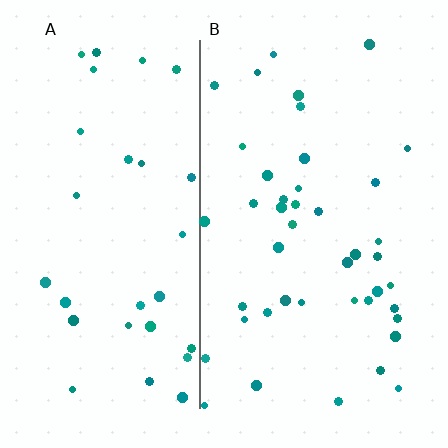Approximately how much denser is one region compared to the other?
Approximately 1.4× — region B over region A.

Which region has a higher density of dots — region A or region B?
B (the right).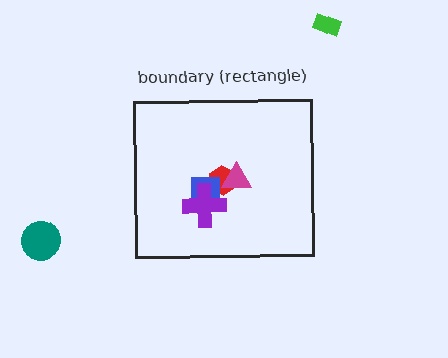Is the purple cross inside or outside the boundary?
Inside.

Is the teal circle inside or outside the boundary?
Outside.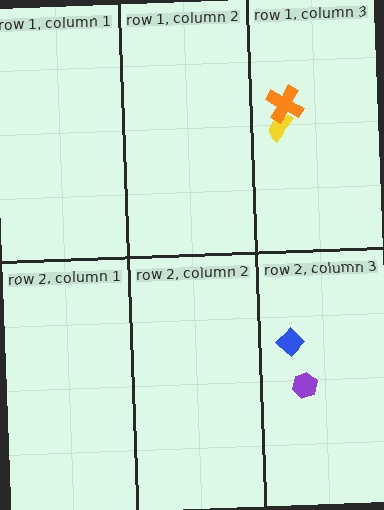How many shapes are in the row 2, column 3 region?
2.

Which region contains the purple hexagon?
The row 2, column 3 region.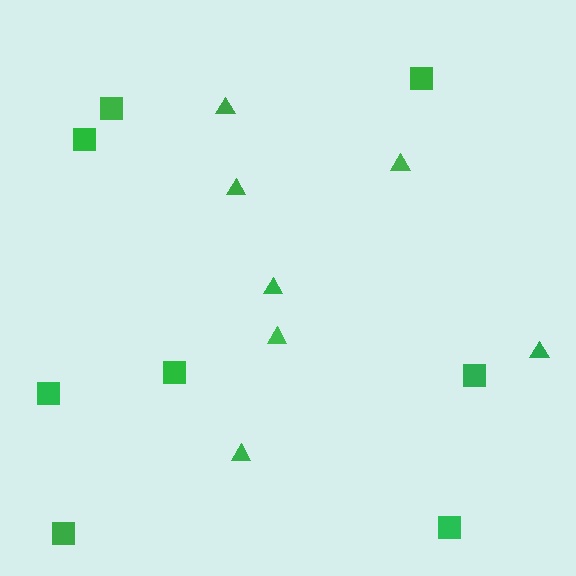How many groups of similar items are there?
There are 2 groups: one group of triangles (7) and one group of squares (8).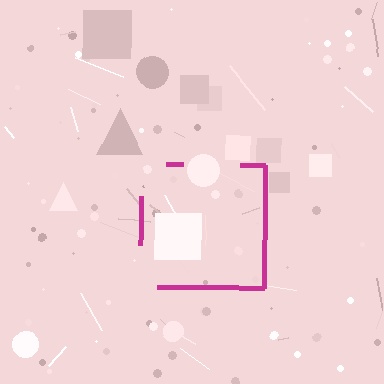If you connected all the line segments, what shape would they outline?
They would outline a square.